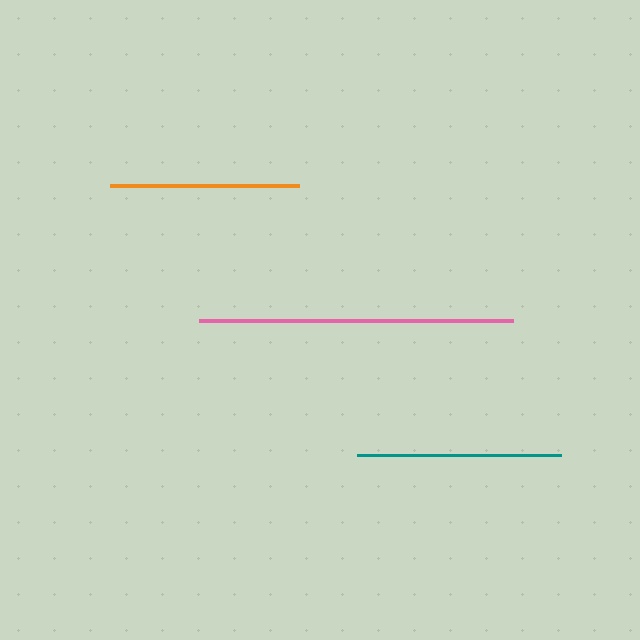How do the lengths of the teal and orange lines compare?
The teal and orange lines are approximately the same length.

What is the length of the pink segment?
The pink segment is approximately 313 pixels long.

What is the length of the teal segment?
The teal segment is approximately 204 pixels long.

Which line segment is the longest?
The pink line is the longest at approximately 313 pixels.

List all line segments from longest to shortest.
From longest to shortest: pink, teal, orange.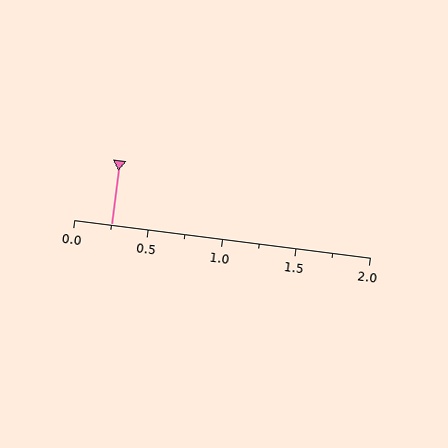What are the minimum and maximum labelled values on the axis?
The axis runs from 0.0 to 2.0.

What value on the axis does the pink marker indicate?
The marker indicates approximately 0.25.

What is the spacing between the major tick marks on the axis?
The major ticks are spaced 0.5 apart.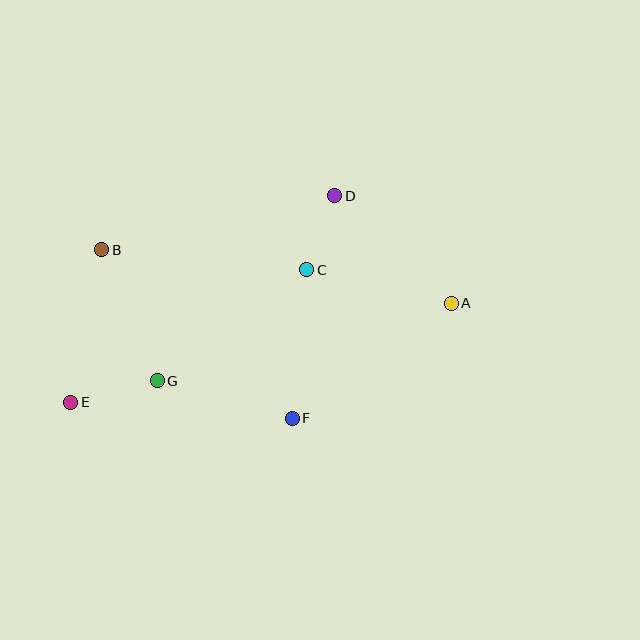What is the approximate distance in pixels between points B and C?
The distance between B and C is approximately 206 pixels.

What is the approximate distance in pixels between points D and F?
The distance between D and F is approximately 226 pixels.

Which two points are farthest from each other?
Points A and E are farthest from each other.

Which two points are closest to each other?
Points C and D are closest to each other.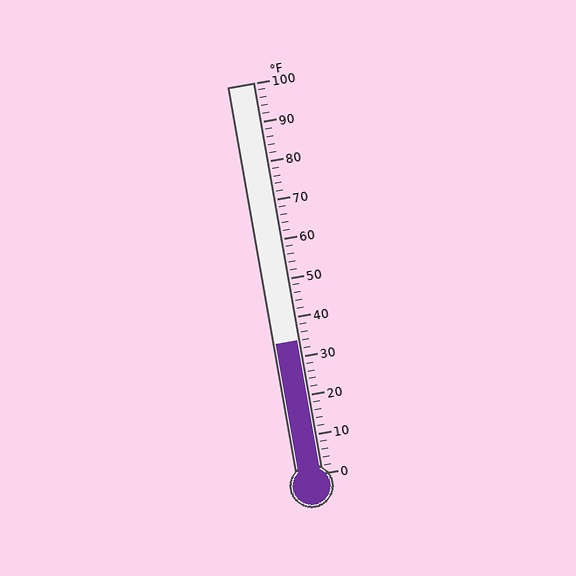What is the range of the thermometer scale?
The thermometer scale ranges from 0°F to 100°F.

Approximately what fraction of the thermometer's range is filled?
The thermometer is filled to approximately 35% of its range.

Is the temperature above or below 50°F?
The temperature is below 50°F.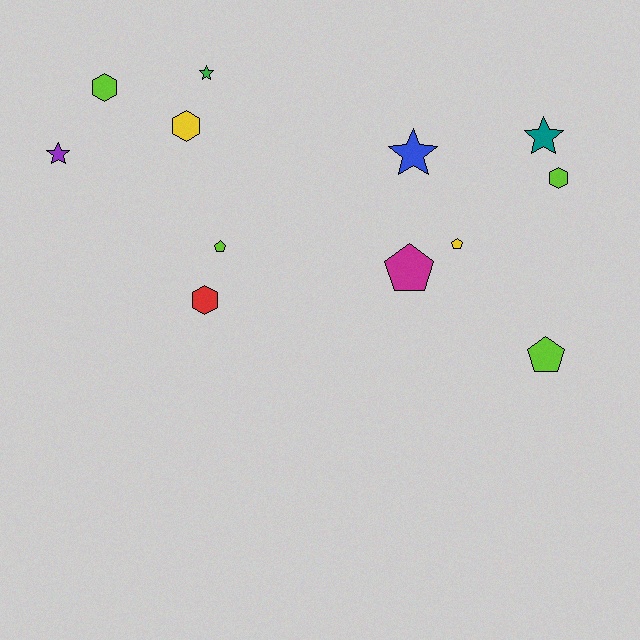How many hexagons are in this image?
There are 4 hexagons.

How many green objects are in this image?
There is 1 green object.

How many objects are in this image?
There are 12 objects.